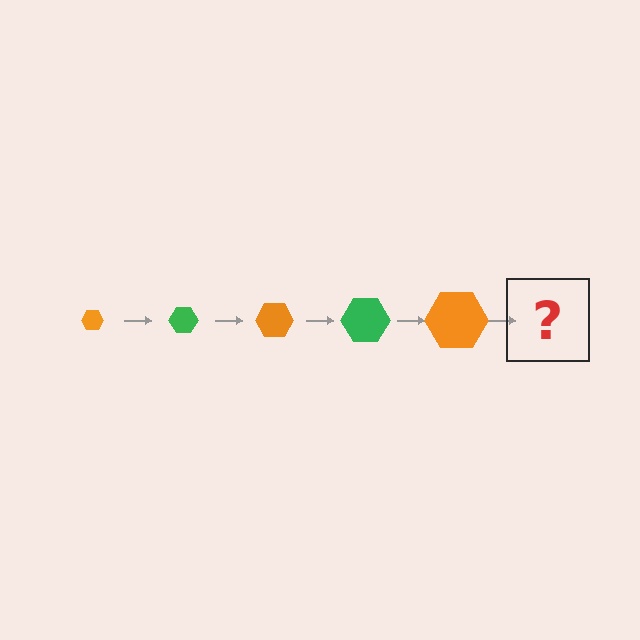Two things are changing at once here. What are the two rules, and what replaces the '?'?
The two rules are that the hexagon grows larger each step and the color cycles through orange and green. The '?' should be a green hexagon, larger than the previous one.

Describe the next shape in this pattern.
It should be a green hexagon, larger than the previous one.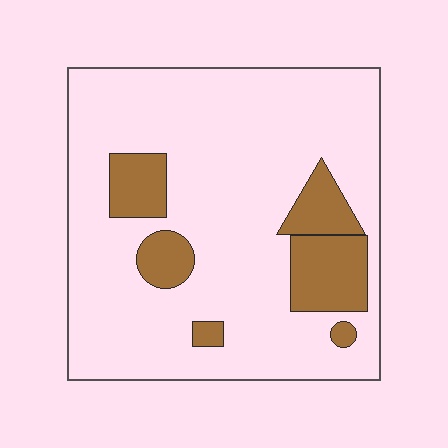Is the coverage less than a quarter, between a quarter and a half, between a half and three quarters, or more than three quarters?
Less than a quarter.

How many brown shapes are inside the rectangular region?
6.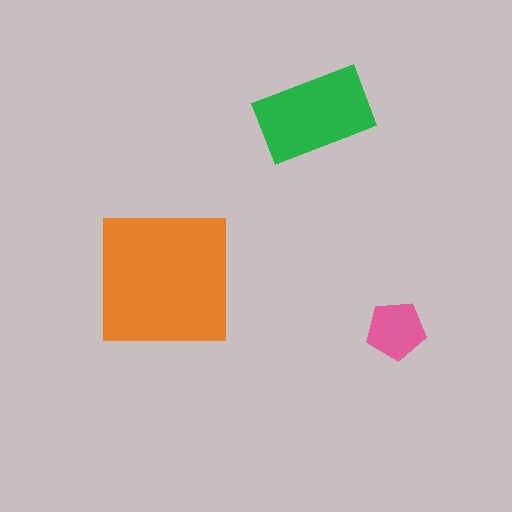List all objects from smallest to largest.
The pink pentagon, the green rectangle, the orange square.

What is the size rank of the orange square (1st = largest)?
1st.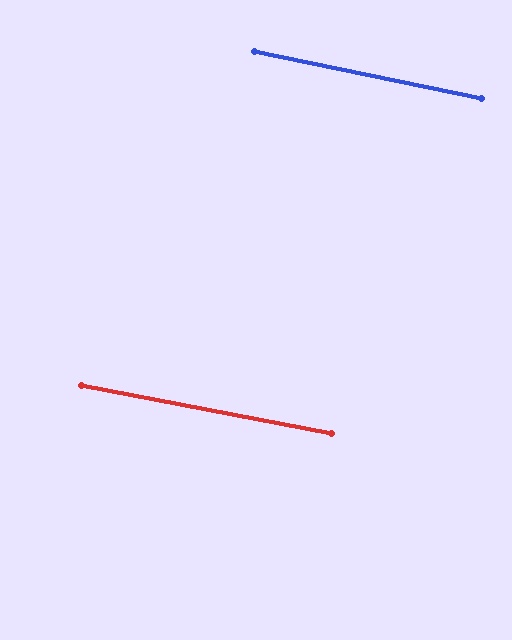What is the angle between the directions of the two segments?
Approximately 1 degree.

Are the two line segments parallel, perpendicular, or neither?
Parallel — their directions differ by only 0.7°.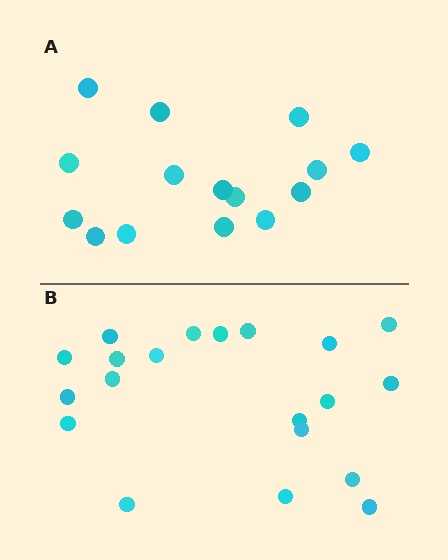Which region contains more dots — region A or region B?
Region B (the bottom region) has more dots.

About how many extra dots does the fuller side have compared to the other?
Region B has about 5 more dots than region A.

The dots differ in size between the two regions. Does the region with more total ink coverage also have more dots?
No. Region A has more total ink coverage because its dots are larger, but region B actually contains more individual dots. Total area can be misleading — the number of items is what matters here.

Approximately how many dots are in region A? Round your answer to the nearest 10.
About 20 dots. (The exact count is 15, which rounds to 20.)